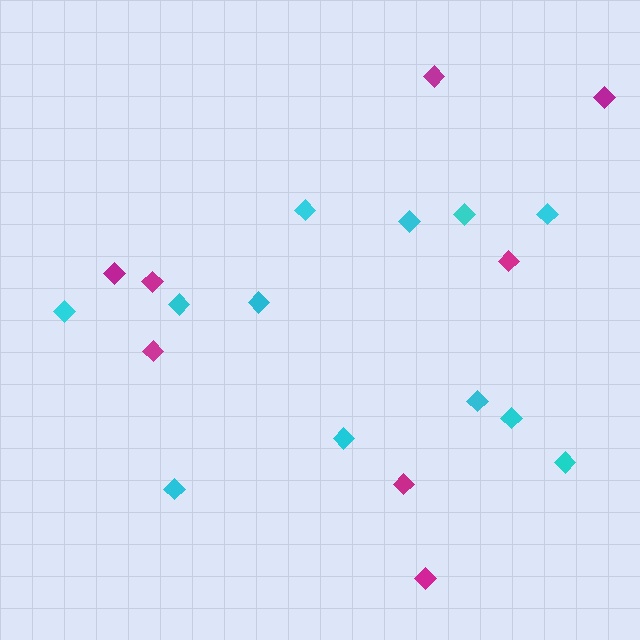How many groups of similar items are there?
There are 2 groups: one group of magenta diamonds (8) and one group of cyan diamonds (12).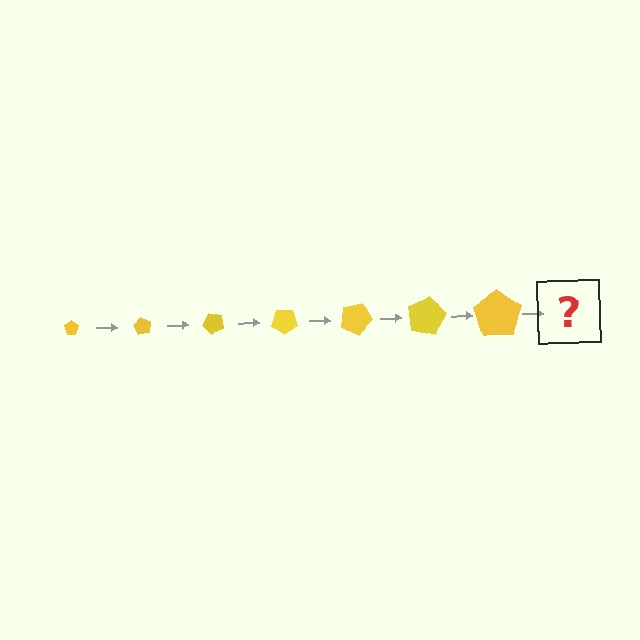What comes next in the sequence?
The next element should be a pentagon, larger than the previous one and rotated 420 degrees from the start.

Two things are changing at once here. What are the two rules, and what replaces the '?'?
The two rules are that the pentagon grows larger each step and it rotates 60 degrees each step. The '?' should be a pentagon, larger than the previous one and rotated 420 degrees from the start.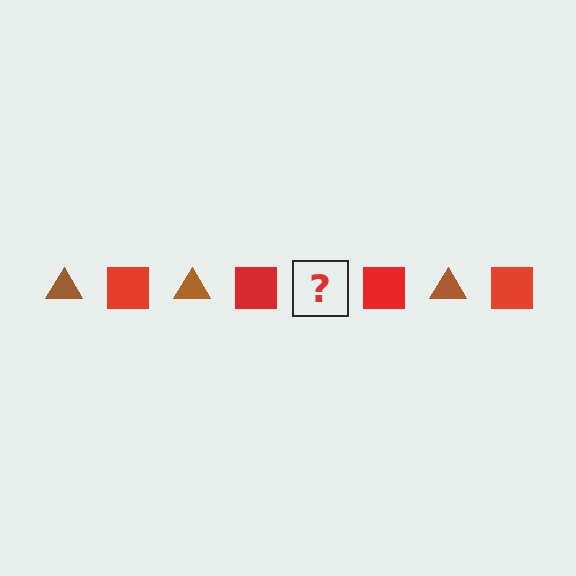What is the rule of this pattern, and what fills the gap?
The rule is that the pattern alternates between brown triangle and red square. The gap should be filled with a brown triangle.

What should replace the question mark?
The question mark should be replaced with a brown triangle.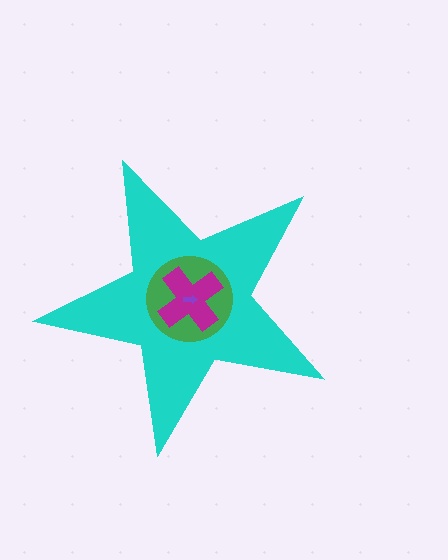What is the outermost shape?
The cyan star.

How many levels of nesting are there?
4.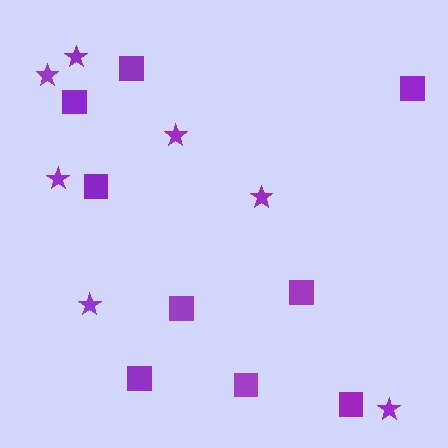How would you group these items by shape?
There are 2 groups: one group of stars (7) and one group of squares (9).